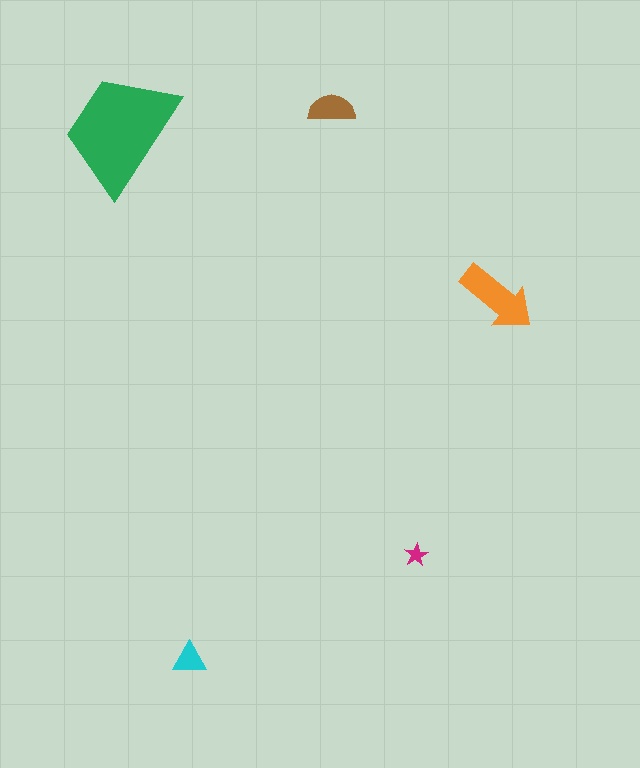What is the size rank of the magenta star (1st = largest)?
5th.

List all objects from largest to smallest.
The green trapezoid, the orange arrow, the brown semicircle, the cyan triangle, the magenta star.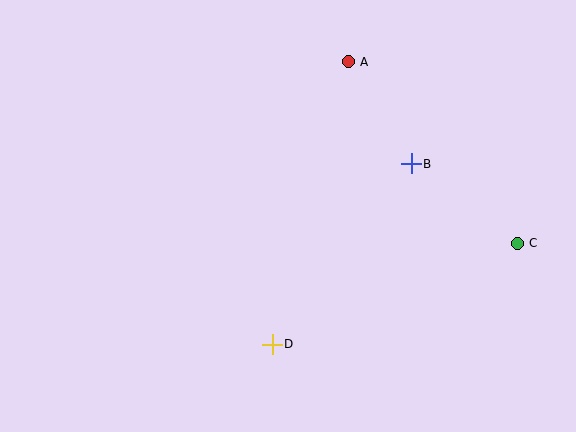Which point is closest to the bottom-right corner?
Point C is closest to the bottom-right corner.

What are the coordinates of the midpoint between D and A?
The midpoint between D and A is at (310, 203).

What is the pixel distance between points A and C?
The distance between A and C is 248 pixels.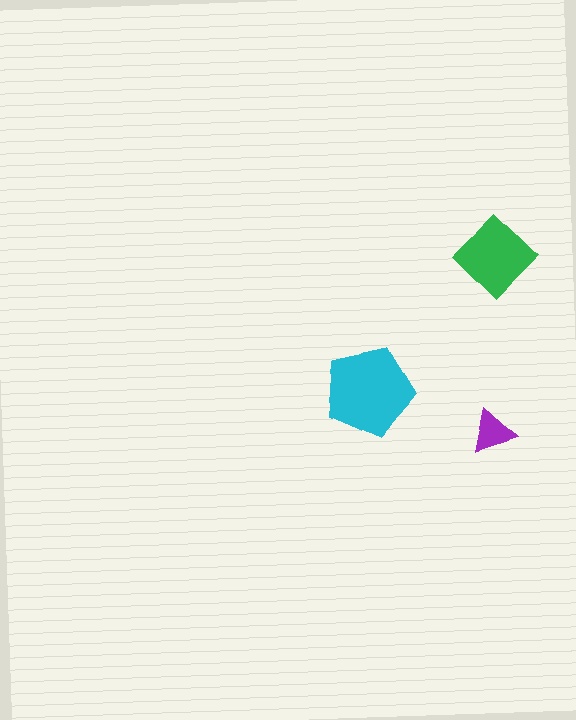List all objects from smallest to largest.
The purple triangle, the green diamond, the cyan pentagon.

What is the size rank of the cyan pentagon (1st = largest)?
1st.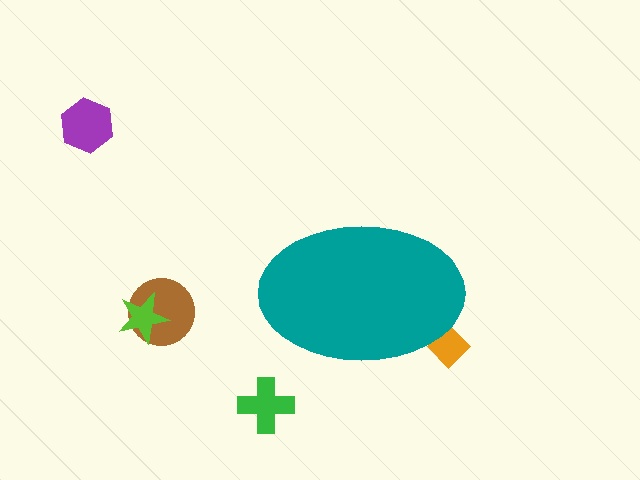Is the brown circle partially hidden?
No, the brown circle is fully visible.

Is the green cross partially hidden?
No, the green cross is fully visible.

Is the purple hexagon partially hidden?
No, the purple hexagon is fully visible.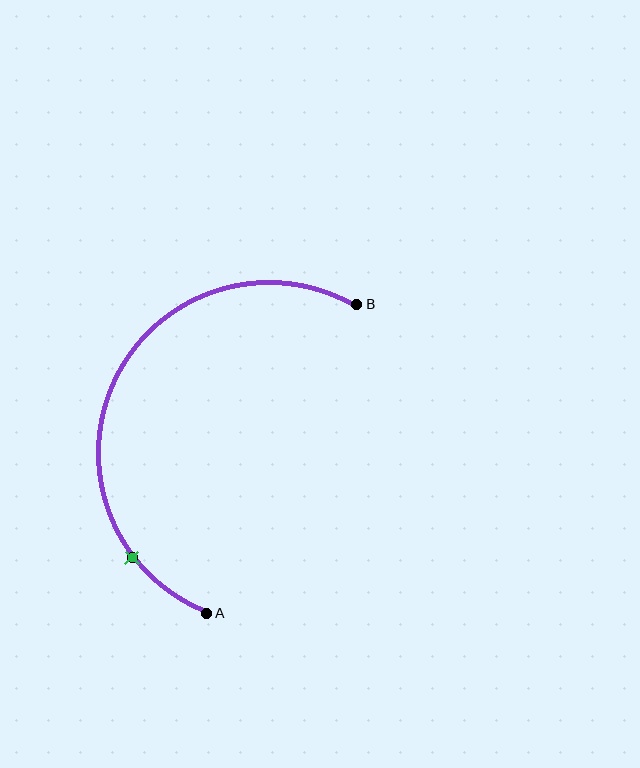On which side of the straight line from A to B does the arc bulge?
The arc bulges to the left of the straight line connecting A and B.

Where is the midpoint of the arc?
The arc midpoint is the point on the curve farthest from the straight line joining A and B. It sits to the left of that line.